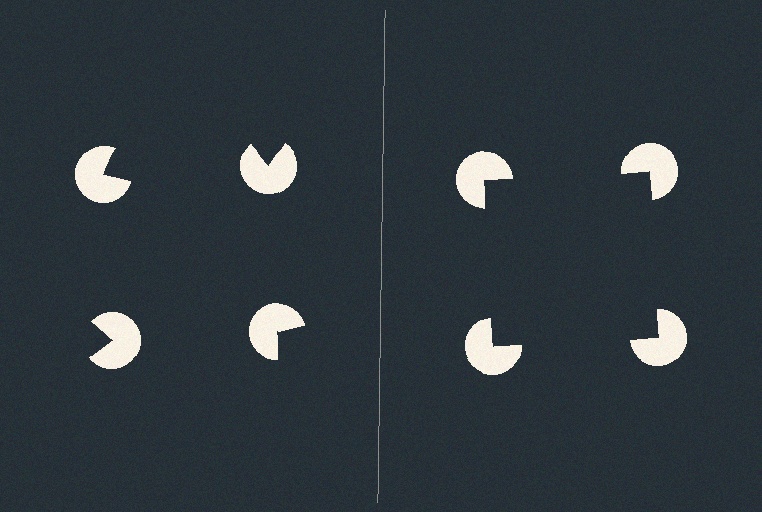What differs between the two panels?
The pac-man discs are positioned identically on both sides; only the wedge orientations differ. On the right they align to a square; on the left they are misaligned.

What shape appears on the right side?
An illusory square.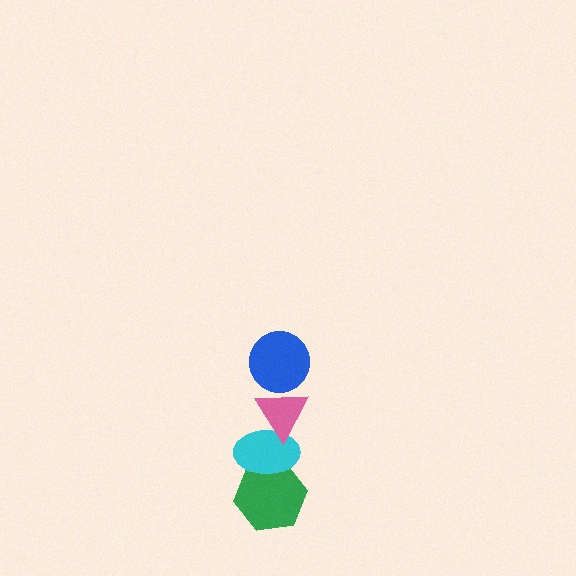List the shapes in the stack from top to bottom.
From top to bottom: the blue circle, the pink triangle, the cyan ellipse, the green hexagon.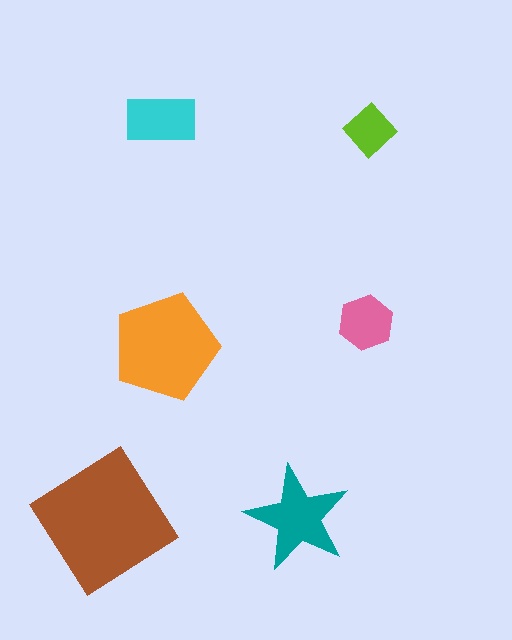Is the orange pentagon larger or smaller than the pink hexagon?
Larger.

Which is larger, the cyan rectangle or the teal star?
The teal star.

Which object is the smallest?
The lime diamond.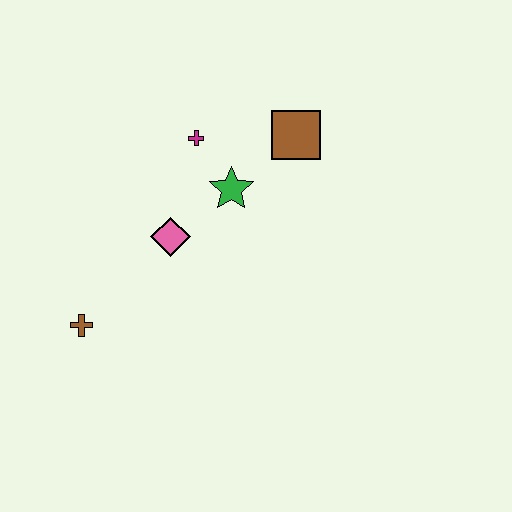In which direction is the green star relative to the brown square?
The green star is to the left of the brown square.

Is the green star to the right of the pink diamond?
Yes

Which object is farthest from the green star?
The brown cross is farthest from the green star.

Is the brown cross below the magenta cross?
Yes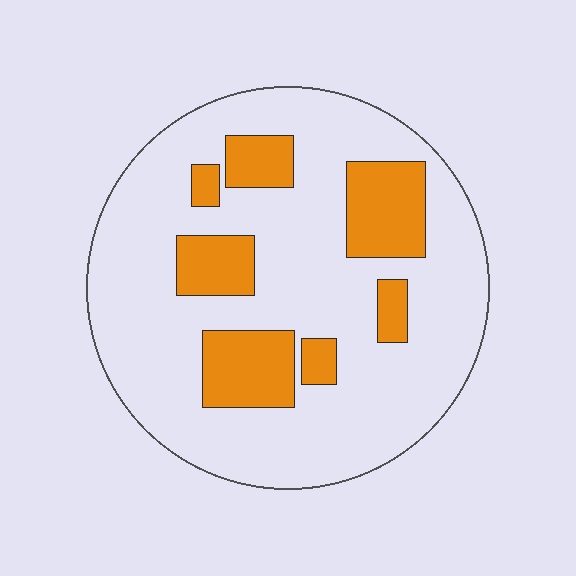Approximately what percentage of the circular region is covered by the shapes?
Approximately 20%.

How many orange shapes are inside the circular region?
7.